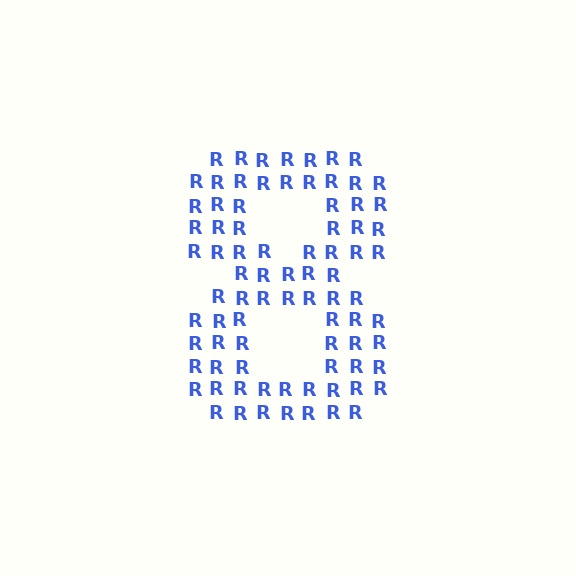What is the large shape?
The large shape is the digit 8.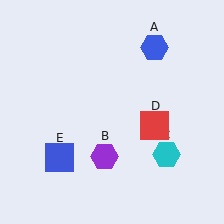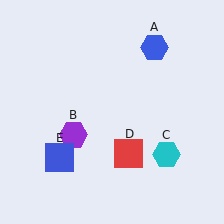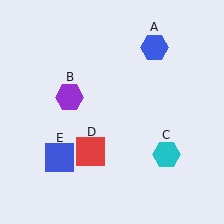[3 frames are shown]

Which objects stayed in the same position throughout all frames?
Blue hexagon (object A) and cyan hexagon (object C) and blue square (object E) remained stationary.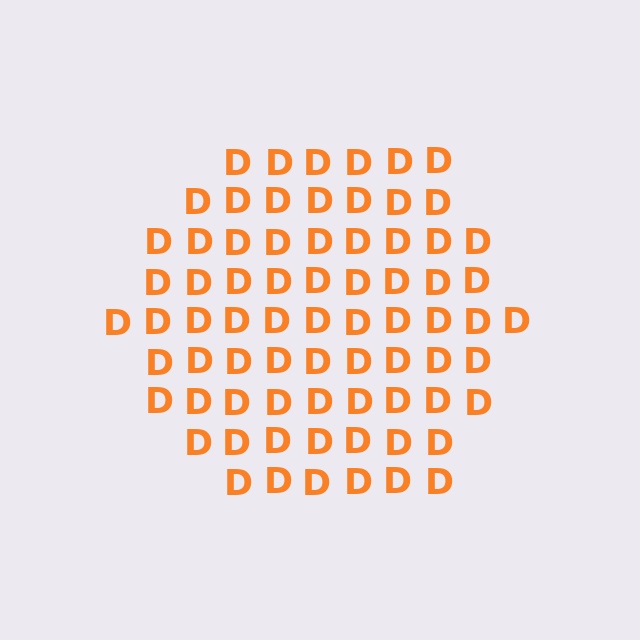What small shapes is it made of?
It is made of small letter D's.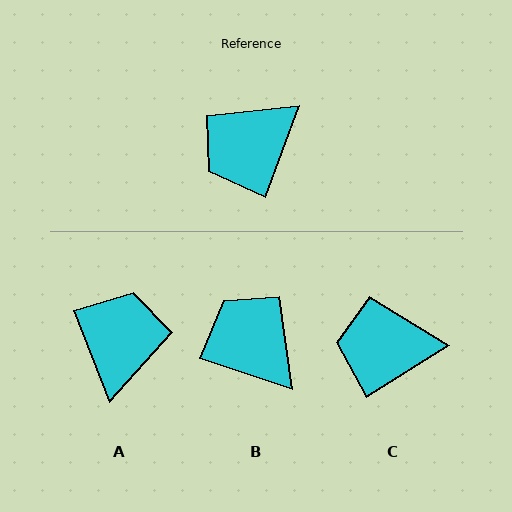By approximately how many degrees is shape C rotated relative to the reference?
Approximately 38 degrees clockwise.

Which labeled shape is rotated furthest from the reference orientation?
A, about 138 degrees away.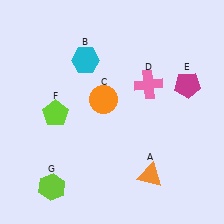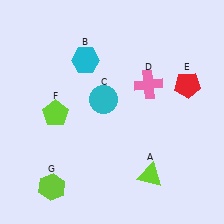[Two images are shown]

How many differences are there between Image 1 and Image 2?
There are 3 differences between the two images.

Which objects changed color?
A changed from orange to lime. C changed from orange to cyan. E changed from magenta to red.